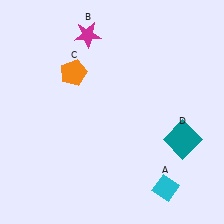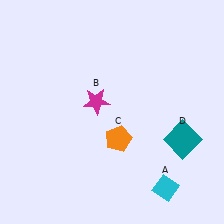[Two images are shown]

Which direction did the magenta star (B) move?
The magenta star (B) moved down.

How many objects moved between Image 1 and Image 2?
2 objects moved between the two images.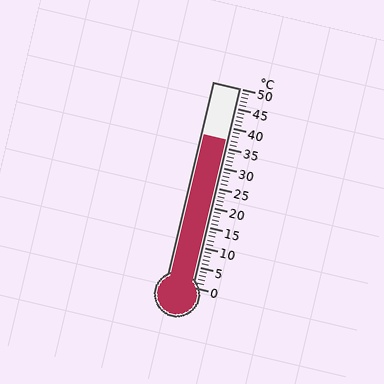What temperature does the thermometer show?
The thermometer shows approximately 37°C.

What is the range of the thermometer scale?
The thermometer scale ranges from 0°C to 50°C.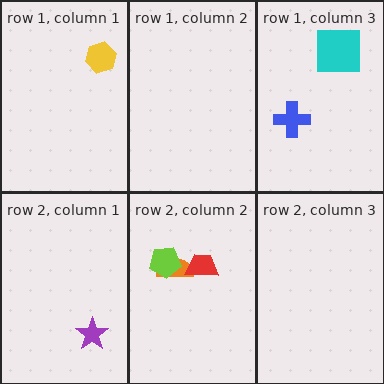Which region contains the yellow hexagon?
The row 1, column 1 region.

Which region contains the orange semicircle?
The row 2, column 2 region.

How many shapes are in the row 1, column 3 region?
2.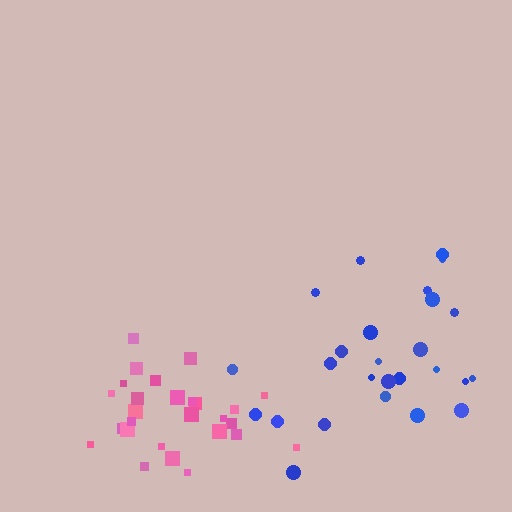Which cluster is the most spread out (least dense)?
Blue.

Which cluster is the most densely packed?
Pink.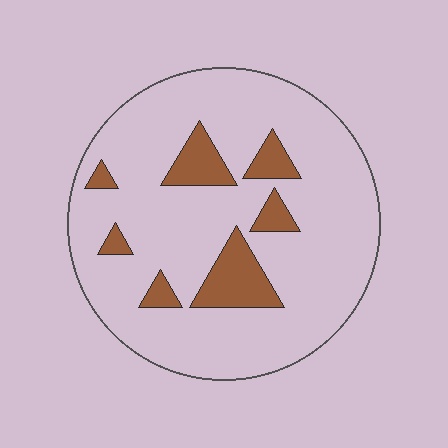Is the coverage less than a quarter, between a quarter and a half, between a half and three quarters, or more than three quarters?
Less than a quarter.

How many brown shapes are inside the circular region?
7.